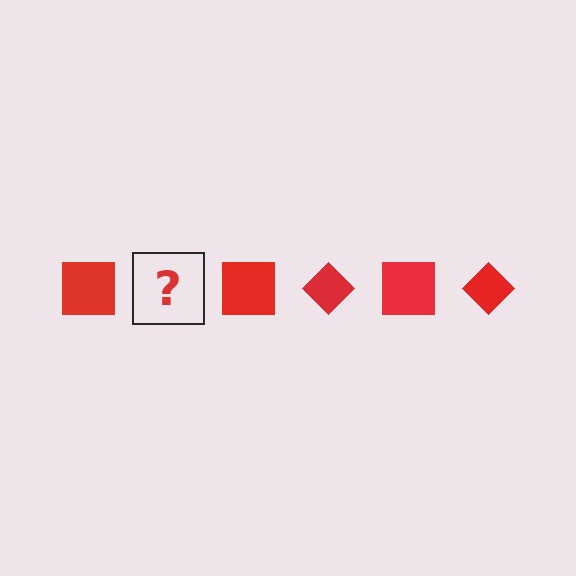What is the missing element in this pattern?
The missing element is a red diamond.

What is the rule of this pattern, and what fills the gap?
The rule is that the pattern cycles through square, diamond shapes in red. The gap should be filled with a red diamond.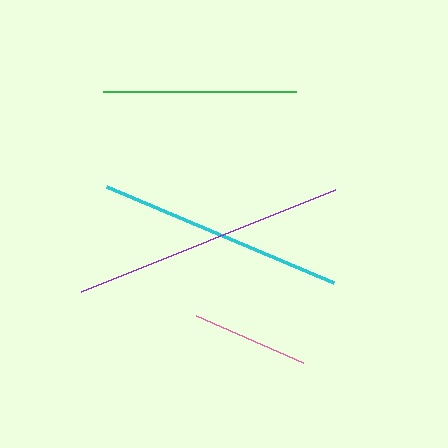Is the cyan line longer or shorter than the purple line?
The purple line is longer than the cyan line.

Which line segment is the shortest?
The pink line is the shortest at approximately 118 pixels.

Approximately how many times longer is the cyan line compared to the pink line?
The cyan line is approximately 2.1 times the length of the pink line.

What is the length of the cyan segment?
The cyan segment is approximately 246 pixels long.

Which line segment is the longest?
The purple line is the longest at approximately 274 pixels.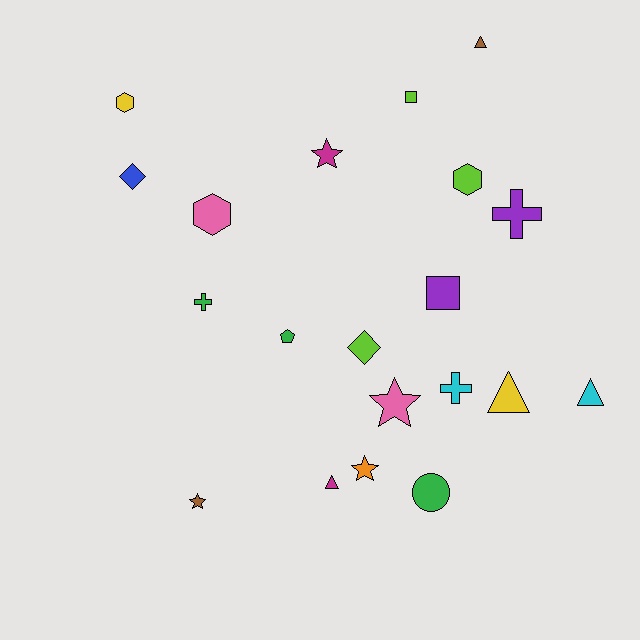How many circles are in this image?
There is 1 circle.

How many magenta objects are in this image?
There are 2 magenta objects.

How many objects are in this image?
There are 20 objects.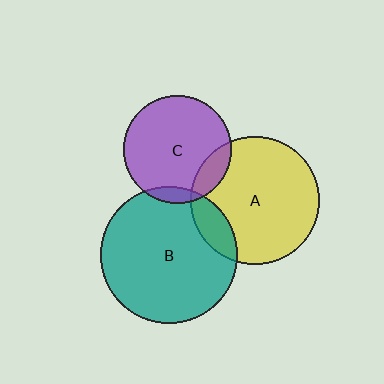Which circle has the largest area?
Circle B (teal).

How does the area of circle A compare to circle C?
Approximately 1.4 times.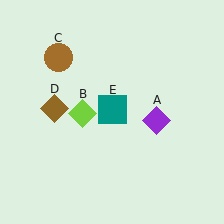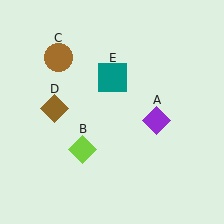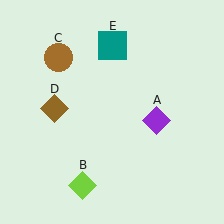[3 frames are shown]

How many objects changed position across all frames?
2 objects changed position: lime diamond (object B), teal square (object E).